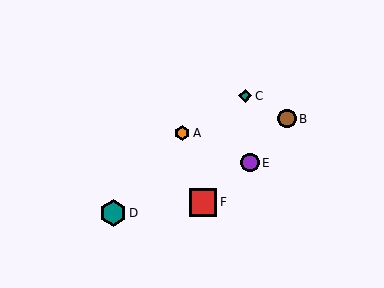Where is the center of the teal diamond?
The center of the teal diamond is at (245, 96).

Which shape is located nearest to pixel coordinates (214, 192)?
The red square (labeled F) at (203, 202) is nearest to that location.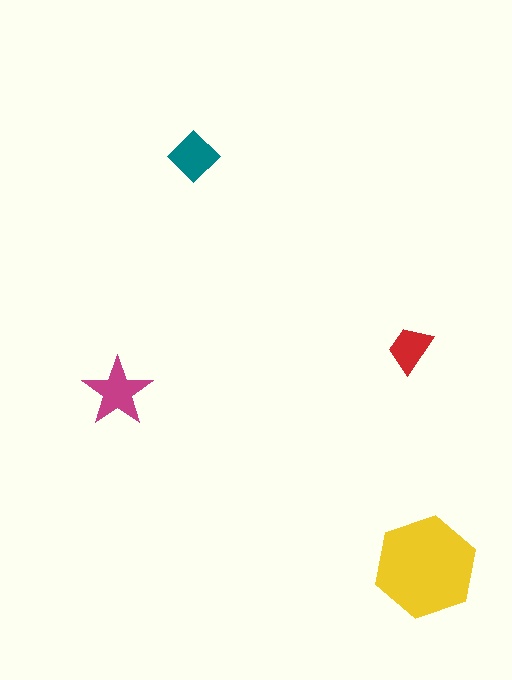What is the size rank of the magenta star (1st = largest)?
2nd.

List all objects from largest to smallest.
The yellow hexagon, the magenta star, the teal diamond, the red trapezoid.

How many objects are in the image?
There are 4 objects in the image.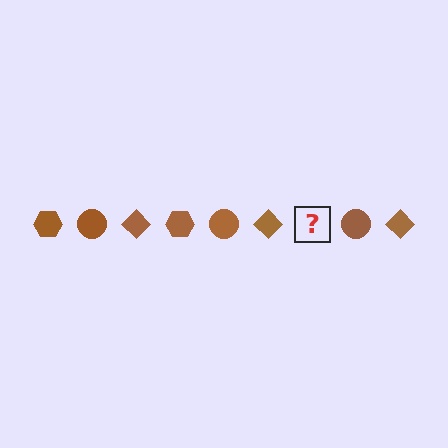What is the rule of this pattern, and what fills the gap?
The rule is that the pattern cycles through hexagon, circle, diamond shapes in brown. The gap should be filled with a brown hexagon.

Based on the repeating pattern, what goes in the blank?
The blank should be a brown hexagon.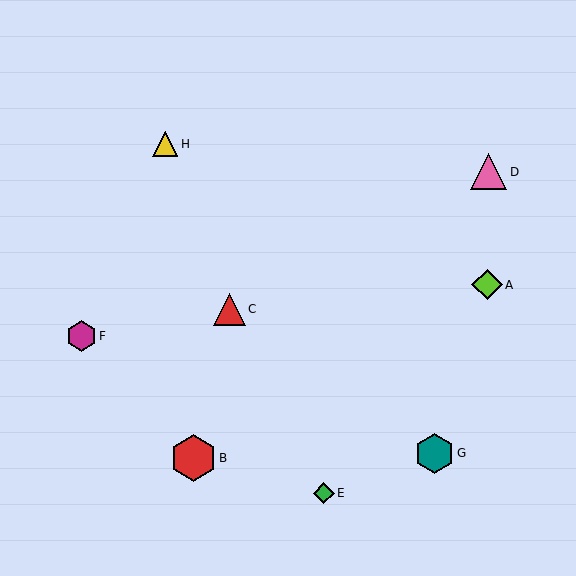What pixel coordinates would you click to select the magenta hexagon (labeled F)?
Click at (81, 336) to select the magenta hexagon F.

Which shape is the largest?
The red hexagon (labeled B) is the largest.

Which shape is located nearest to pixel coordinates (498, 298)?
The lime diamond (labeled A) at (487, 285) is nearest to that location.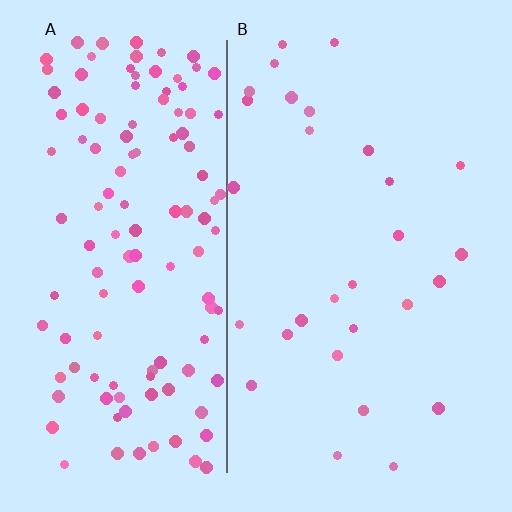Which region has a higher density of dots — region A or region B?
A (the left).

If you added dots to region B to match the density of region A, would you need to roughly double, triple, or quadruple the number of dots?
Approximately quadruple.